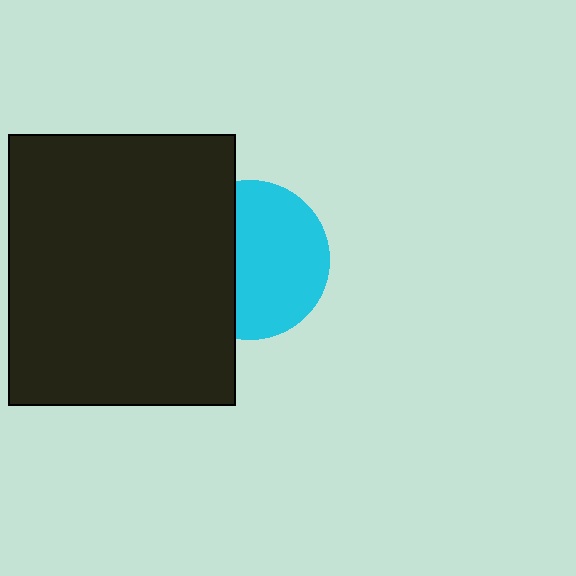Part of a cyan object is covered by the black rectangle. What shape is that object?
It is a circle.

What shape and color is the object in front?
The object in front is a black rectangle.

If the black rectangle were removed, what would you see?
You would see the complete cyan circle.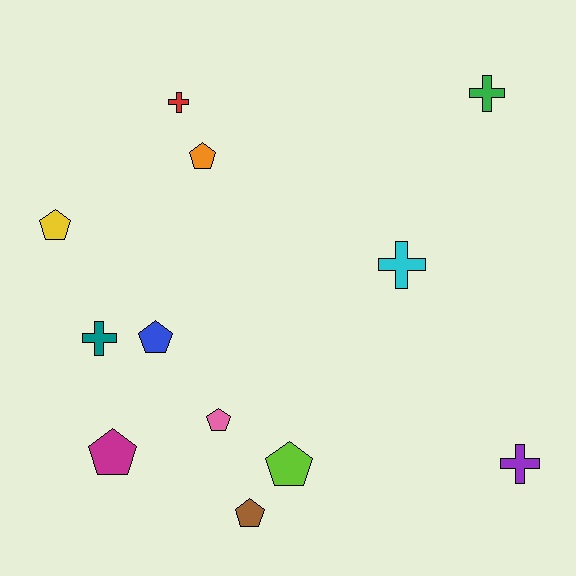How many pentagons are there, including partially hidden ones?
There are 7 pentagons.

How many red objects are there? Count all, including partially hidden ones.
There is 1 red object.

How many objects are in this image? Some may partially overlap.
There are 12 objects.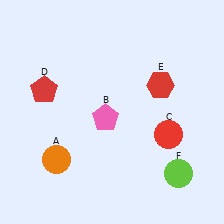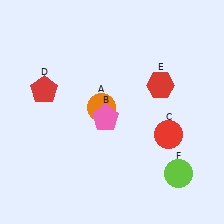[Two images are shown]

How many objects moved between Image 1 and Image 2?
1 object moved between the two images.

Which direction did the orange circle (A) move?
The orange circle (A) moved up.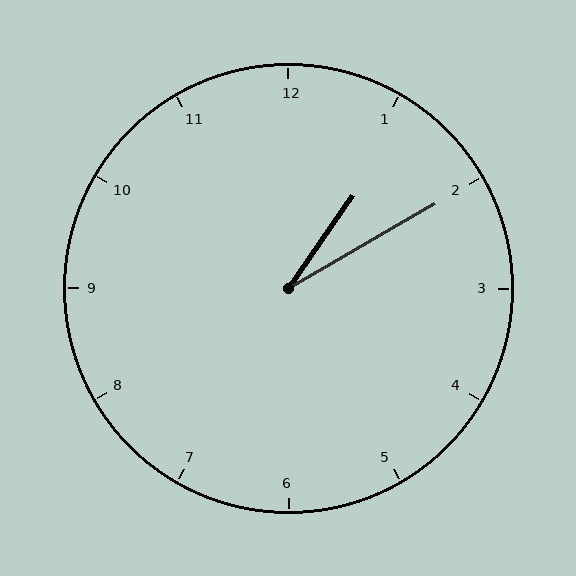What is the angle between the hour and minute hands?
Approximately 25 degrees.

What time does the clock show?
1:10.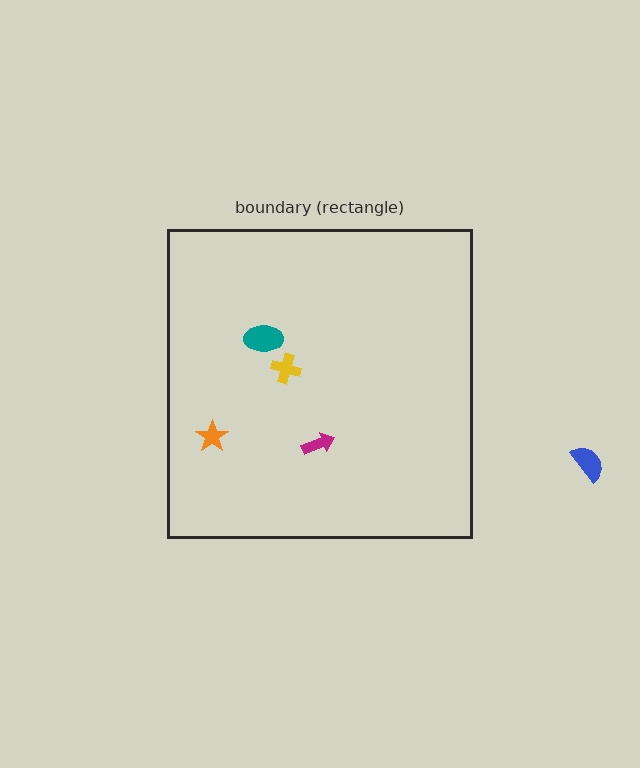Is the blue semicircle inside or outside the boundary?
Outside.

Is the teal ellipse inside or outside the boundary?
Inside.